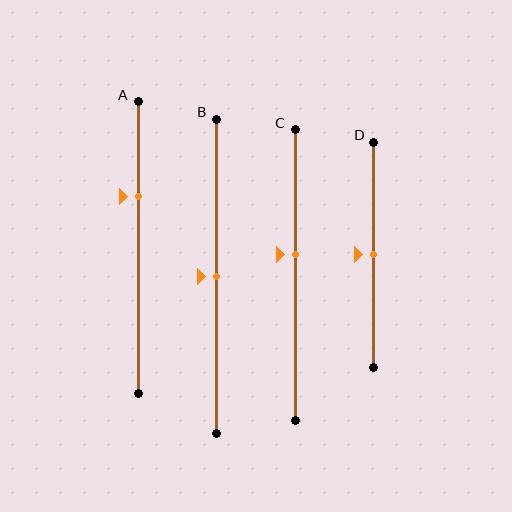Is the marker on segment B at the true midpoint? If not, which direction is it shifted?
Yes, the marker on segment B is at the true midpoint.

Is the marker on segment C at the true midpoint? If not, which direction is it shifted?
No, the marker on segment C is shifted upward by about 7% of the segment length.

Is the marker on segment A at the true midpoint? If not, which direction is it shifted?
No, the marker on segment A is shifted upward by about 18% of the segment length.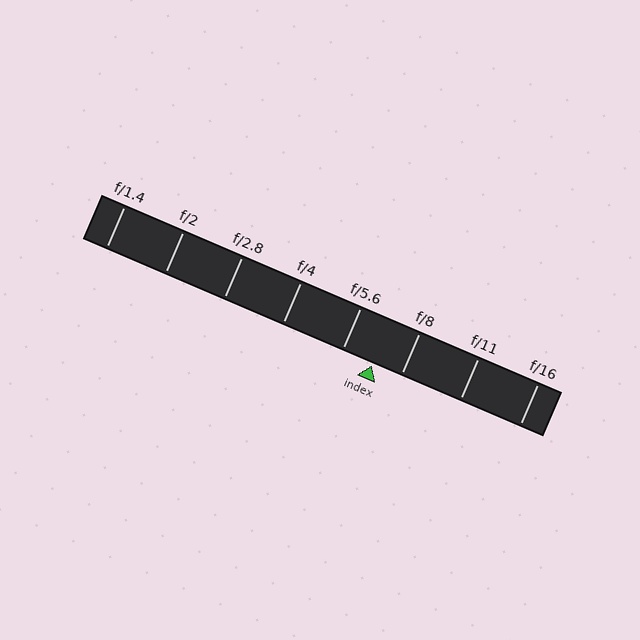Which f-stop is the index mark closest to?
The index mark is closest to f/8.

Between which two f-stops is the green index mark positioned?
The index mark is between f/5.6 and f/8.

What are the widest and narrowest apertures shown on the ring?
The widest aperture shown is f/1.4 and the narrowest is f/16.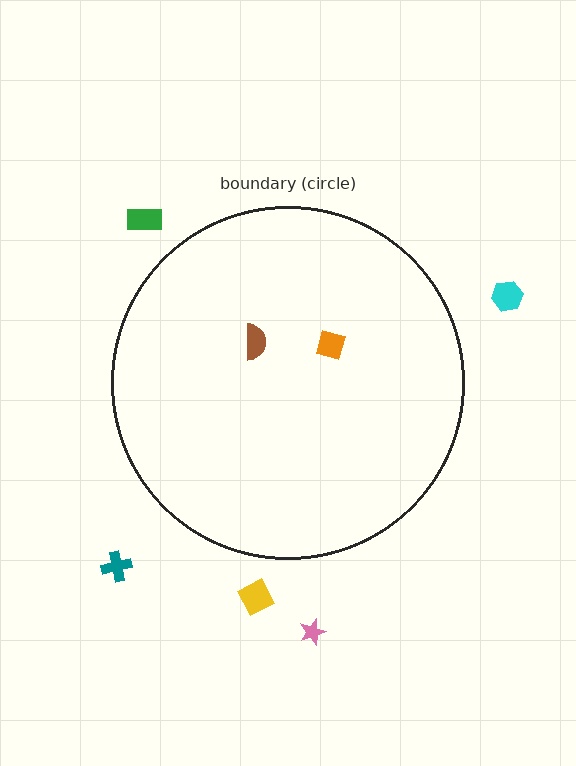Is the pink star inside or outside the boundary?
Outside.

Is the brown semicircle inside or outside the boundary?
Inside.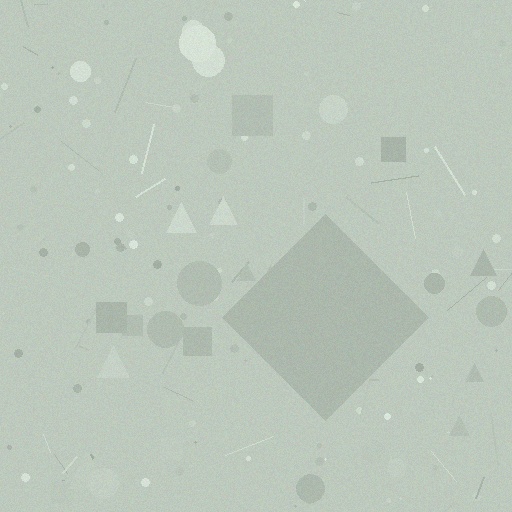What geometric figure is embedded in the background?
A diamond is embedded in the background.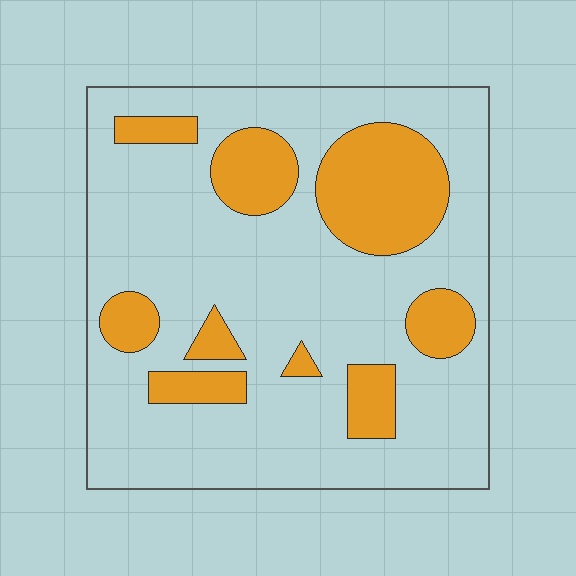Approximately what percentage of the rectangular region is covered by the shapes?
Approximately 25%.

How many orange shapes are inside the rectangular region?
9.